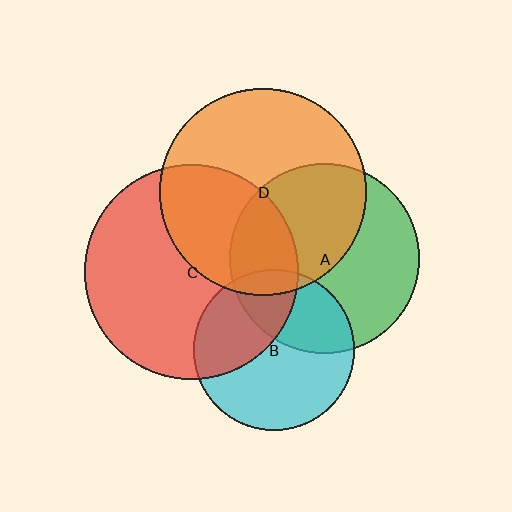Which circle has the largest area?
Circle C (red).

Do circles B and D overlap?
Yes.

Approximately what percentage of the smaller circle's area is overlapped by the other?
Approximately 10%.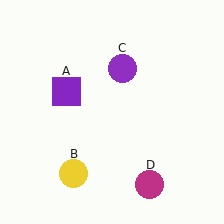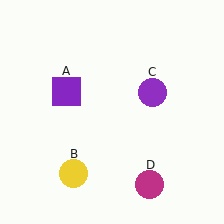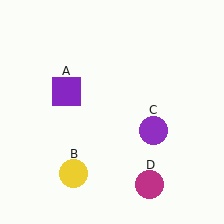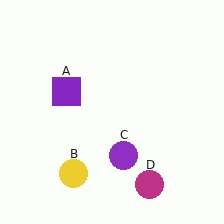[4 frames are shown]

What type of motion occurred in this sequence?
The purple circle (object C) rotated clockwise around the center of the scene.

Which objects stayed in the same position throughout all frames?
Purple square (object A) and yellow circle (object B) and magenta circle (object D) remained stationary.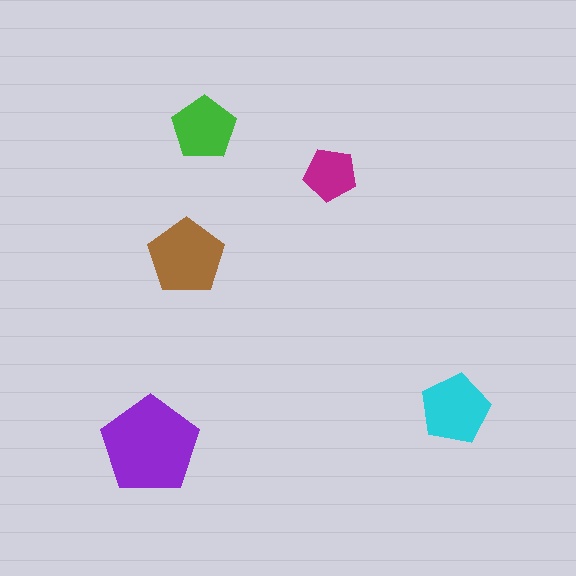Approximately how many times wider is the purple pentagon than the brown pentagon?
About 1.5 times wider.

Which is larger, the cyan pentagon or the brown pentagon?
The brown one.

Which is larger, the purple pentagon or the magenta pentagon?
The purple one.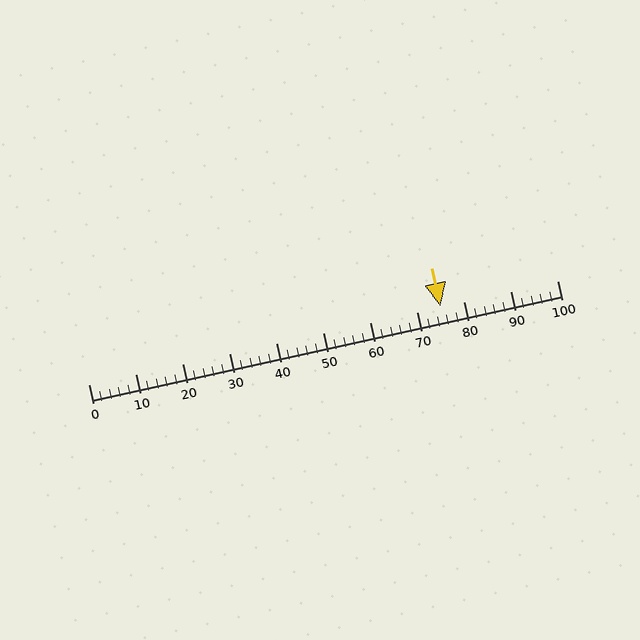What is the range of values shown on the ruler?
The ruler shows values from 0 to 100.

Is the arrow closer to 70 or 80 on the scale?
The arrow is closer to 80.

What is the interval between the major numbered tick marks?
The major tick marks are spaced 10 units apart.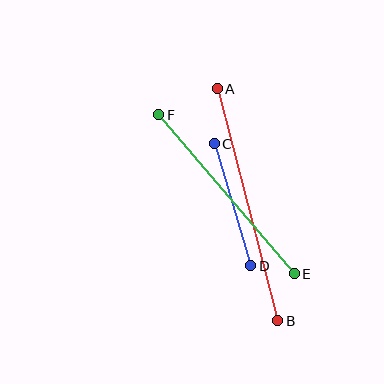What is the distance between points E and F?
The distance is approximately 209 pixels.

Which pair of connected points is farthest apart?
Points A and B are farthest apart.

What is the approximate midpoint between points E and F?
The midpoint is at approximately (227, 194) pixels.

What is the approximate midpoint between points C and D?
The midpoint is at approximately (233, 205) pixels.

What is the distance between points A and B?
The distance is approximately 240 pixels.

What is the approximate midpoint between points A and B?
The midpoint is at approximately (247, 205) pixels.